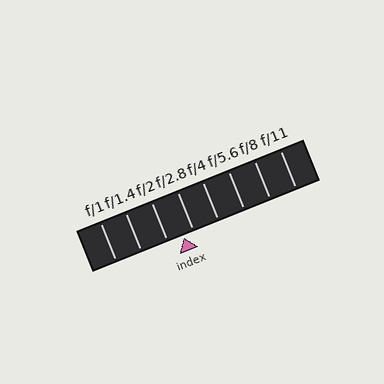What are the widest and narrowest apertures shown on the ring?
The widest aperture shown is f/1 and the narrowest is f/11.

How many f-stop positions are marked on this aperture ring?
There are 8 f-stop positions marked.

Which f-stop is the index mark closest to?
The index mark is closest to f/2.8.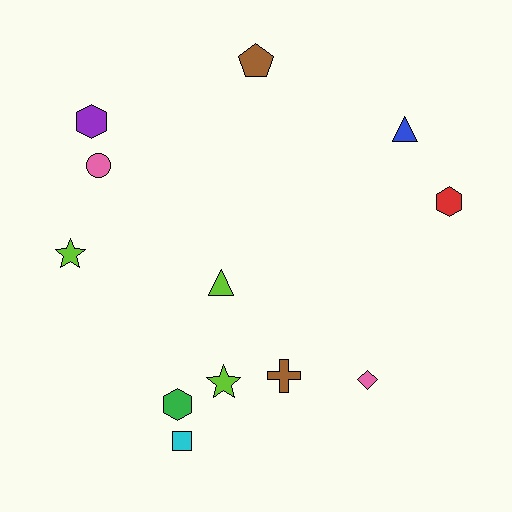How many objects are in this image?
There are 12 objects.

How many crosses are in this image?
There is 1 cross.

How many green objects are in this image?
There is 1 green object.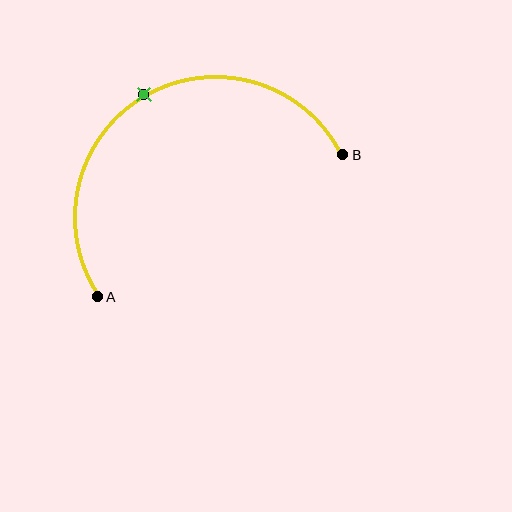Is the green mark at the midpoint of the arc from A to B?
Yes. The green mark lies on the arc at equal arc-length from both A and B — it is the arc midpoint.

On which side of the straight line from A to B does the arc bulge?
The arc bulges above the straight line connecting A and B.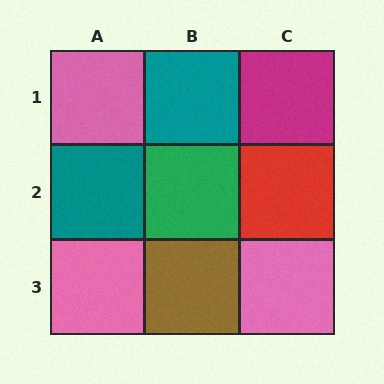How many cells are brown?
1 cell is brown.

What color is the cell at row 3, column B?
Brown.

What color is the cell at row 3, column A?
Pink.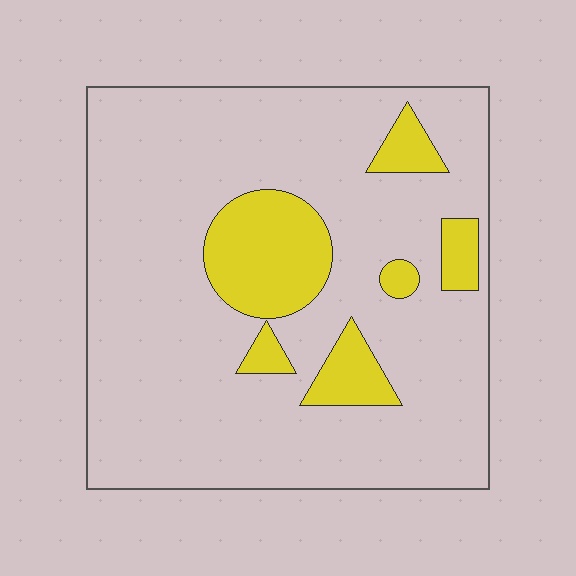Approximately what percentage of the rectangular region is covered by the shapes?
Approximately 15%.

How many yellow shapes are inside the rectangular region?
6.